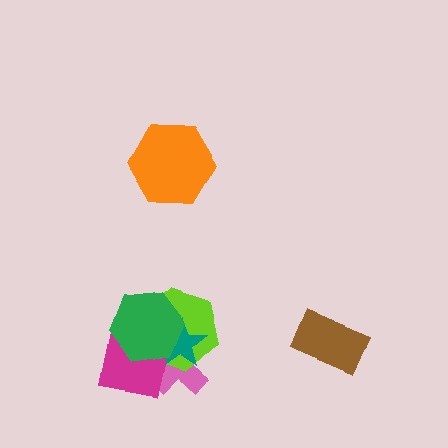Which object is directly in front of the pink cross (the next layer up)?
The lime hexagon is directly in front of the pink cross.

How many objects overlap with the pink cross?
4 objects overlap with the pink cross.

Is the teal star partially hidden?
Yes, it is partially covered by another shape.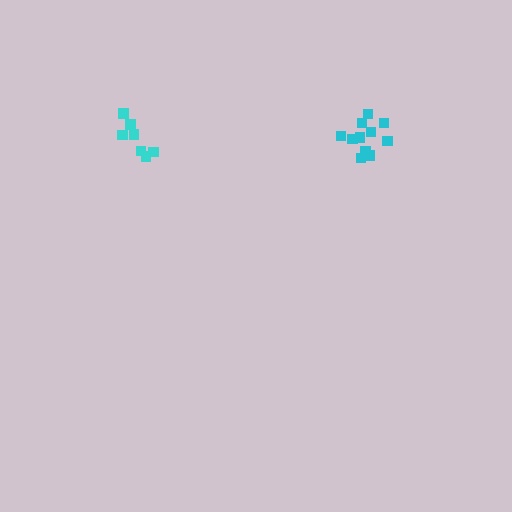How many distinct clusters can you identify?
There are 2 distinct clusters.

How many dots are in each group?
Group 1: 12 dots, Group 2: 8 dots (20 total).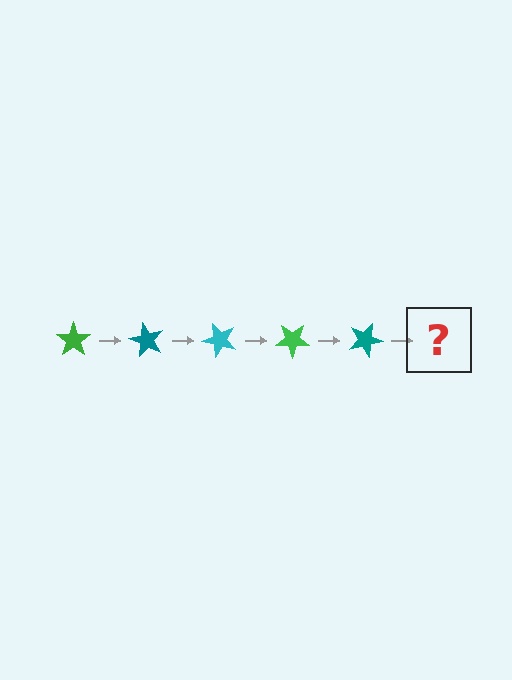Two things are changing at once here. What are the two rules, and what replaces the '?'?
The two rules are that it rotates 60 degrees each step and the color cycles through green, teal, and cyan. The '?' should be a cyan star, rotated 300 degrees from the start.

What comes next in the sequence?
The next element should be a cyan star, rotated 300 degrees from the start.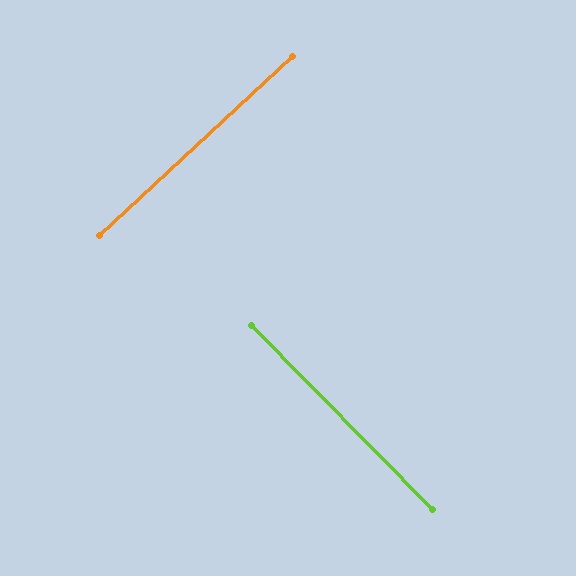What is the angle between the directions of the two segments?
Approximately 88 degrees.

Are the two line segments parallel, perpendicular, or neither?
Perpendicular — they meet at approximately 88°.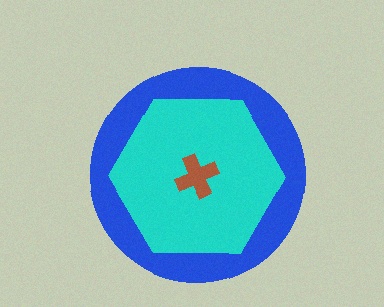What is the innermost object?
The brown cross.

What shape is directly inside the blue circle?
The cyan hexagon.